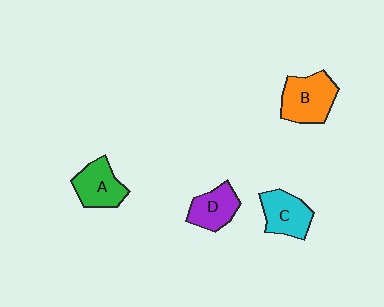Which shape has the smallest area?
Shape D (purple).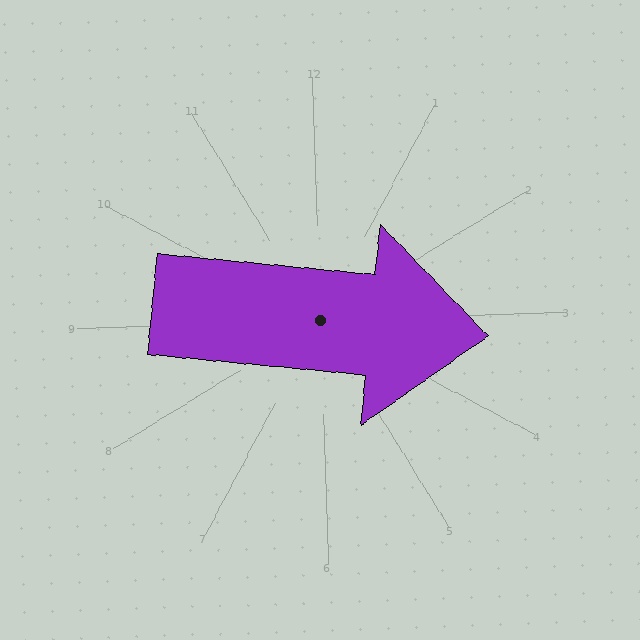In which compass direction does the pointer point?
East.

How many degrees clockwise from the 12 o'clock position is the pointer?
Approximately 97 degrees.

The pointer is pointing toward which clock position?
Roughly 3 o'clock.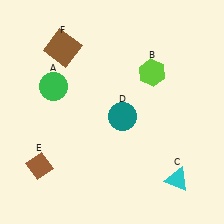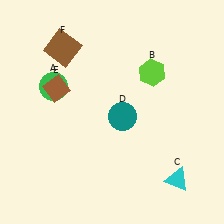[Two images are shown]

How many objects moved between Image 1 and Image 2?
1 object moved between the two images.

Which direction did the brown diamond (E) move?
The brown diamond (E) moved up.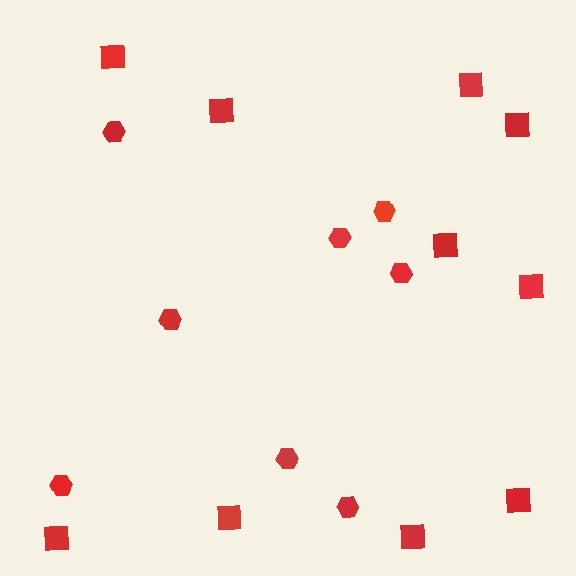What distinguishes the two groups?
There are 2 groups: one group of squares (10) and one group of hexagons (8).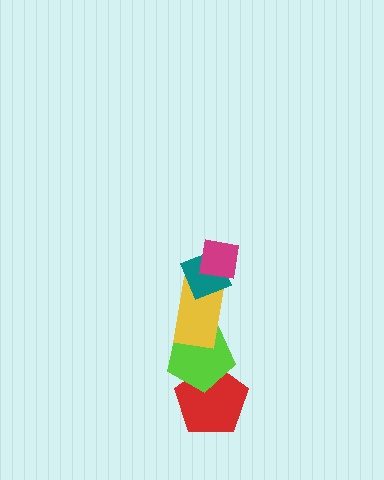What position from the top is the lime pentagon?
The lime pentagon is 4th from the top.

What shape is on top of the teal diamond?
The magenta square is on top of the teal diamond.